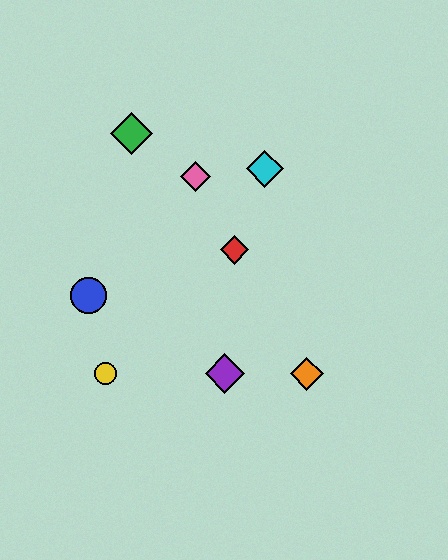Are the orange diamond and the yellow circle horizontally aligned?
Yes, both are at y≈374.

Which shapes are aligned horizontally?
The yellow circle, the purple diamond, the orange diamond are aligned horizontally.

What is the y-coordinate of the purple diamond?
The purple diamond is at y≈374.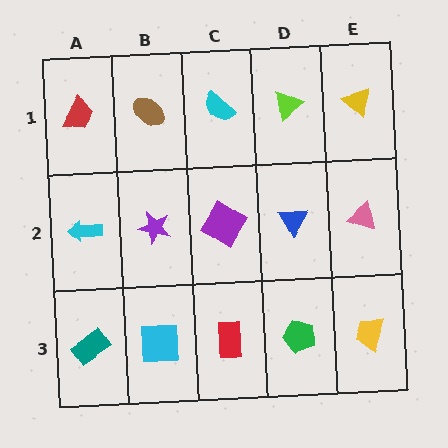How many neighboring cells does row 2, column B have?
4.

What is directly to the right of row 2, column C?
A blue triangle.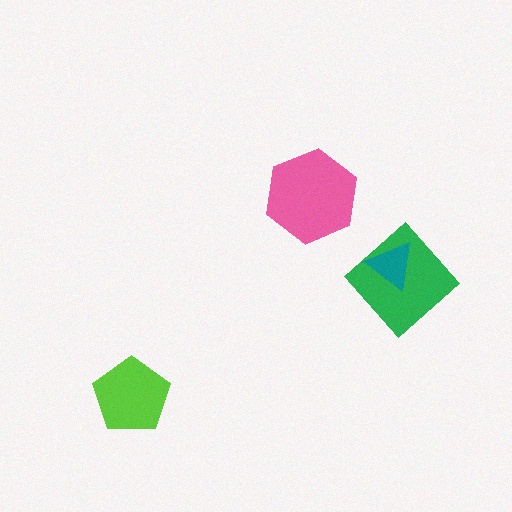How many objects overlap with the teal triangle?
1 object overlaps with the teal triangle.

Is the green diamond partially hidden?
Yes, it is partially covered by another shape.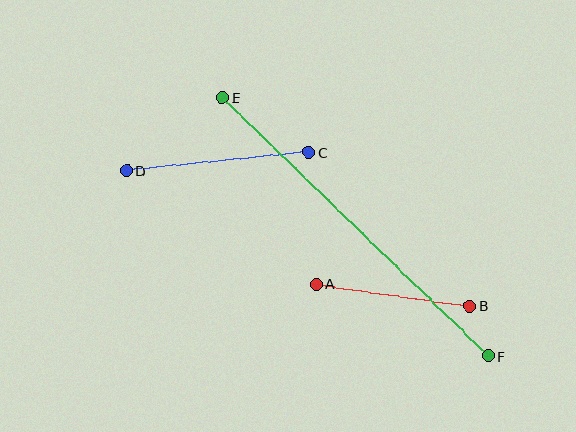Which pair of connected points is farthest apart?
Points E and F are farthest apart.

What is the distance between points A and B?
The distance is approximately 155 pixels.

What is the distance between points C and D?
The distance is approximately 183 pixels.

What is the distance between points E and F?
The distance is approximately 370 pixels.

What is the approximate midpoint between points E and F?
The midpoint is at approximately (355, 227) pixels.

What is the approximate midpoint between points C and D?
The midpoint is at approximately (218, 162) pixels.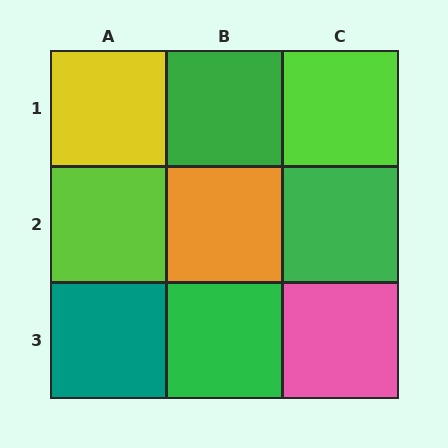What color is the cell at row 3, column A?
Teal.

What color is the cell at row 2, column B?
Orange.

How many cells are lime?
2 cells are lime.